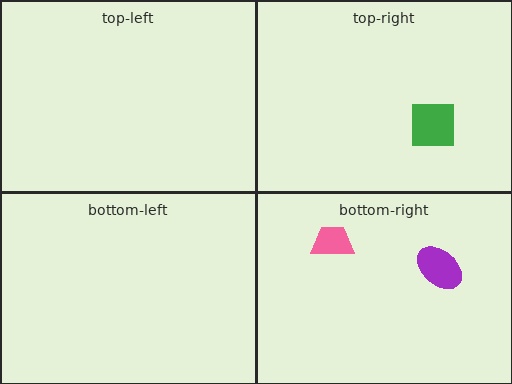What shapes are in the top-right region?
The green square.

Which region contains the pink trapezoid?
The bottom-right region.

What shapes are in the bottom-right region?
The purple ellipse, the pink trapezoid.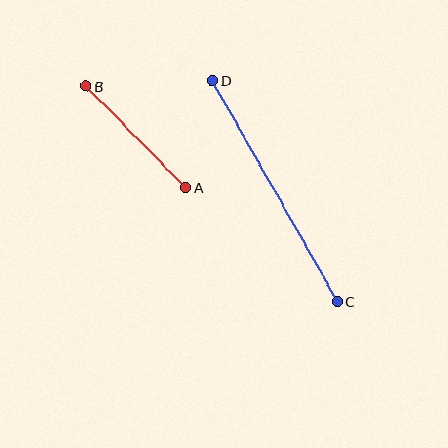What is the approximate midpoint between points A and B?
The midpoint is at approximately (136, 137) pixels.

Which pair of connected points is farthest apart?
Points C and D are farthest apart.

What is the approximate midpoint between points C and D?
The midpoint is at approximately (275, 191) pixels.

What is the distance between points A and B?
The distance is approximately 142 pixels.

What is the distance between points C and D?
The distance is approximately 254 pixels.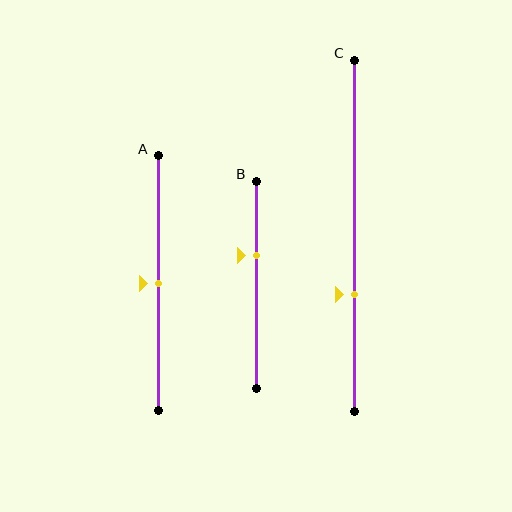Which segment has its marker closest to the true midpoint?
Segment A has its marker closest to the true midpoint.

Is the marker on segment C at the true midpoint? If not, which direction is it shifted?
No, the marker on segment C is shifted downward by about 17% of the segment length.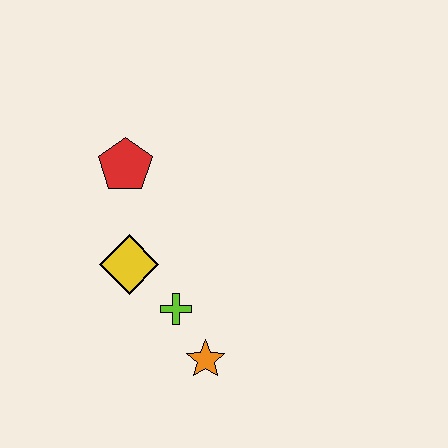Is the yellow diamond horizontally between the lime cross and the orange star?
No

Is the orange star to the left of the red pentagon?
No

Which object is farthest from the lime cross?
The red pentagon is farthest from the lime cross.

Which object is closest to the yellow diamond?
The lime cross is closest to the yellow diamond.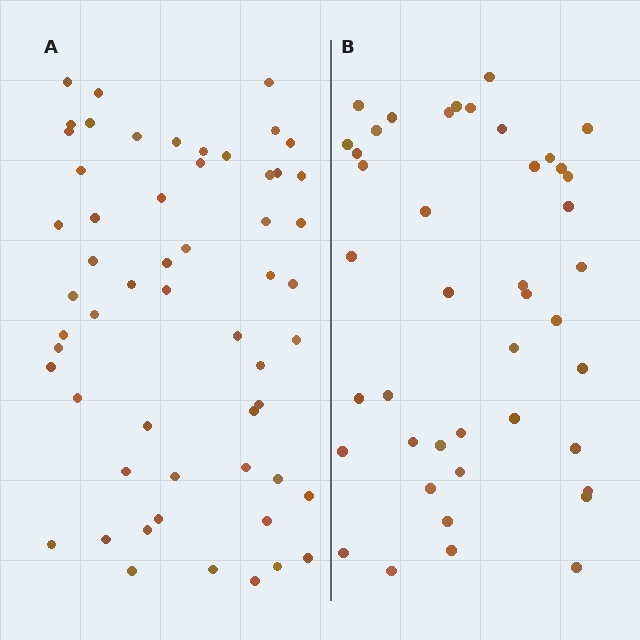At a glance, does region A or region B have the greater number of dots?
Region A (the left region) has more dots.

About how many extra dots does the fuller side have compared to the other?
Region A has approximately 15 more dots than region B.